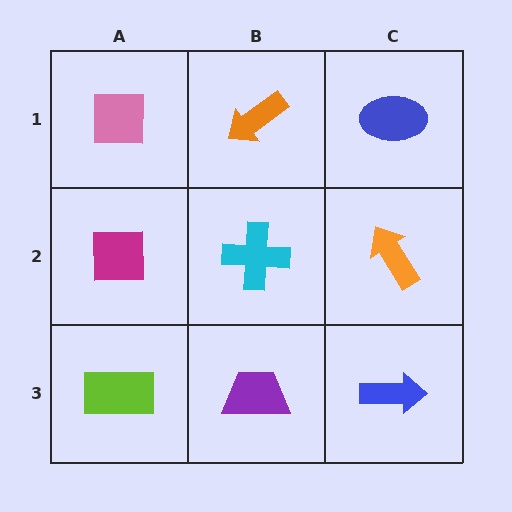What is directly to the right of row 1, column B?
A blue ellipse.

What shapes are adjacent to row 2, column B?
An orange arrow (row 1, column B), a purple trapezoid (row 3, column B), a magenta square (row 2, column A), an orange arrow (row 2, column C).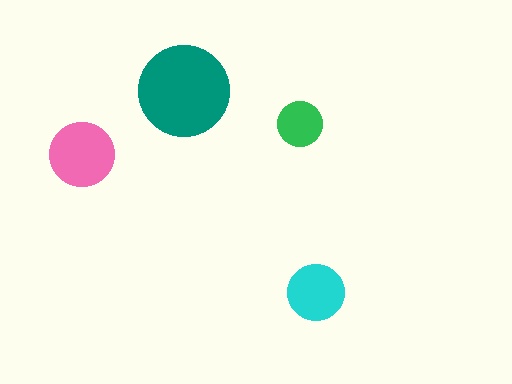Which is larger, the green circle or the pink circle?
The pink one.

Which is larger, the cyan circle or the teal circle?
The teal one.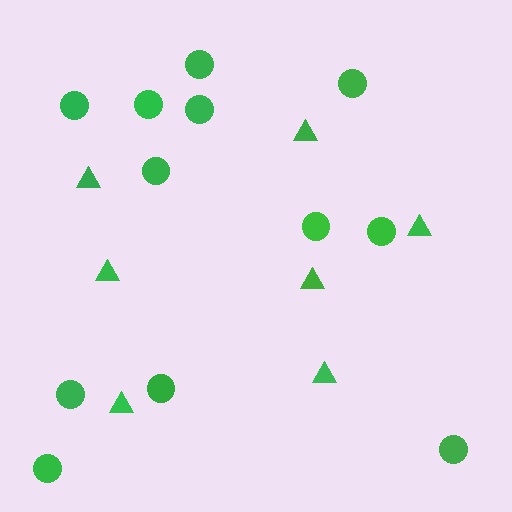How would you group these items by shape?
There are 2 groups: one group of circles (12) and one group of triangles (7).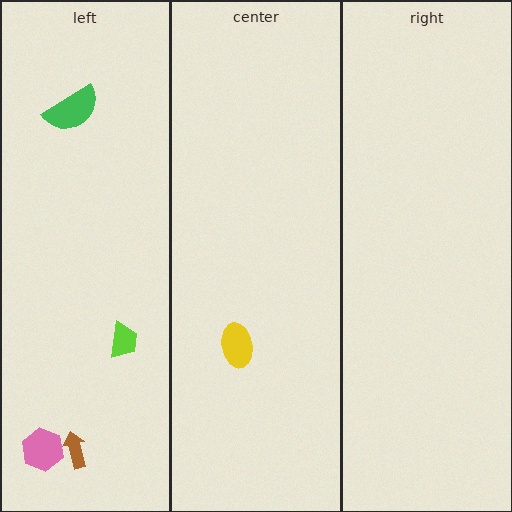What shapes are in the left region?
The pink hexagon, the brown arrow, the green semicircle, the lime trapezoid.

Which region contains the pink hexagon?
The left region.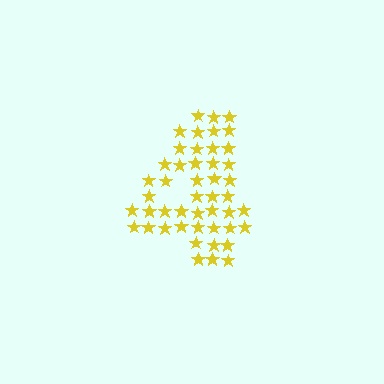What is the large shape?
The large shape is the digit 4.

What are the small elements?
The small elements are stars.